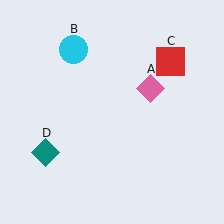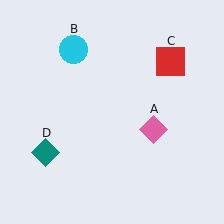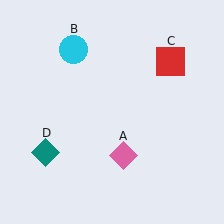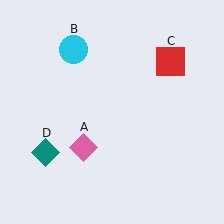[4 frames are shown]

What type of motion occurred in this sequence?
The pink diamond (object A) rotated clockwise around the center of the scene.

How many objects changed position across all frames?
1 object changed position: pink diamond (object A).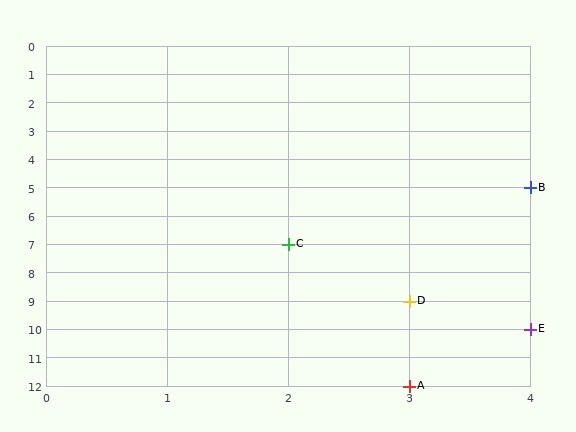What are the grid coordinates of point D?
Point D is at grid coordinates (3, 9).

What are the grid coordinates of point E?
Point E is at grid coordinates (4, 10).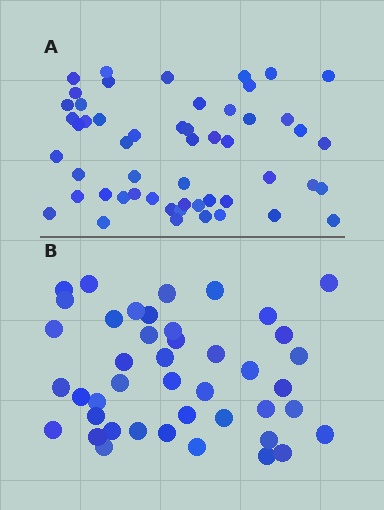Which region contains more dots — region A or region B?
Region A (the top region) has more dots.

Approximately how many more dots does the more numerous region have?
Region A has roughly 10 or so more dots than region B.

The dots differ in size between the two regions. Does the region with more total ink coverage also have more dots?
No. Region B has more total ink coverage because its dots are larger, but region A actually contains more individual dots. Total area can be misleading — the number of items is what matters here.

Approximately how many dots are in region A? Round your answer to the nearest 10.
About 50 dots. (The exact count is 53, which rounds to 50.)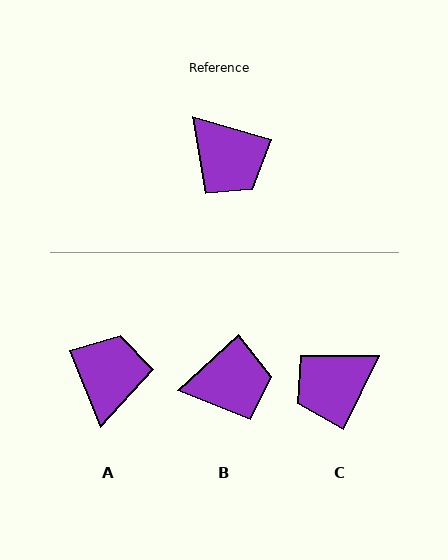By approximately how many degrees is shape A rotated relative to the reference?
Approximately 128 degrees counter-clockwise.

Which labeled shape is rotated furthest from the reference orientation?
A, about 128 degrees away.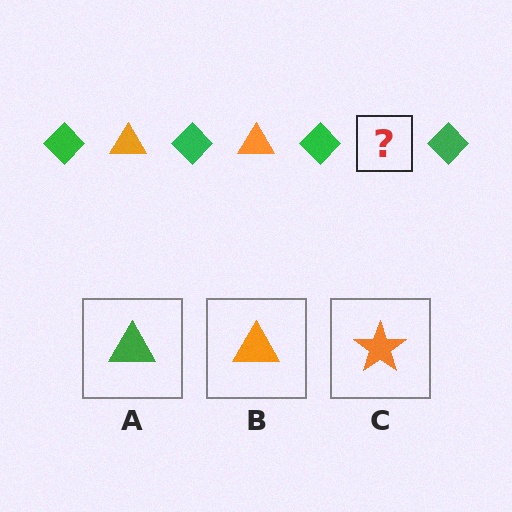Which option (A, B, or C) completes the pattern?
B.